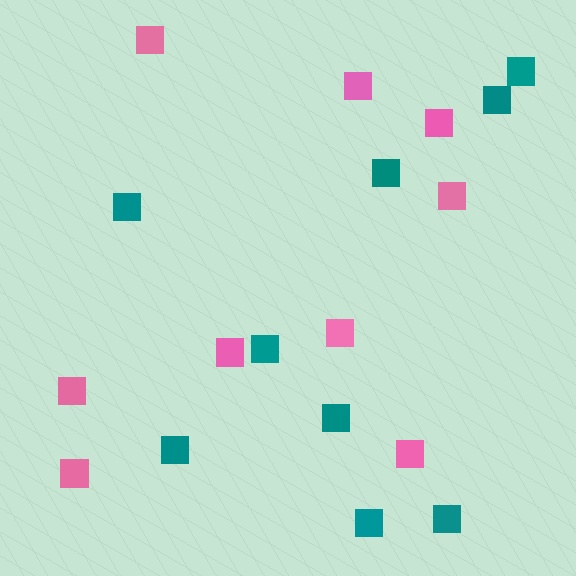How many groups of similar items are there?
There are 2 groups: one group of teal squares (9) and one group of pink squares (9).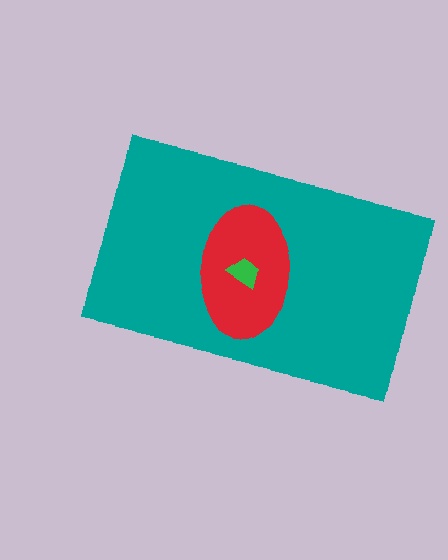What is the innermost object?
The green trapezoid.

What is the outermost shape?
The teal rectangle.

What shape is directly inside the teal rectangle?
The red ellipse.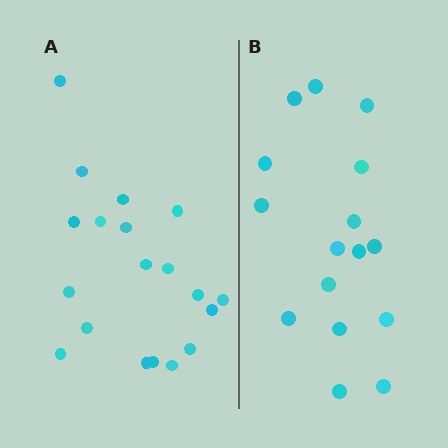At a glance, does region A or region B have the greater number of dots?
Region A (the left region) has more dots.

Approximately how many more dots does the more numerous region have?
Region A has just a few more — roughly 2 or 3 more dots than region B.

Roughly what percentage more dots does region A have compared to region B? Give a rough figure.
About 20% more.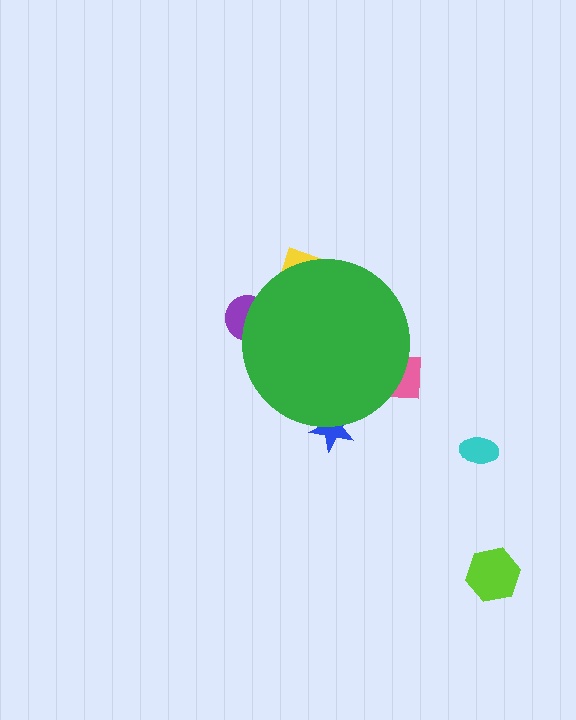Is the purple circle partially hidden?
Yes, the purple circle is partially hidden behind the green circle.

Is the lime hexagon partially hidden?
No, the lime hexagon is fully visible.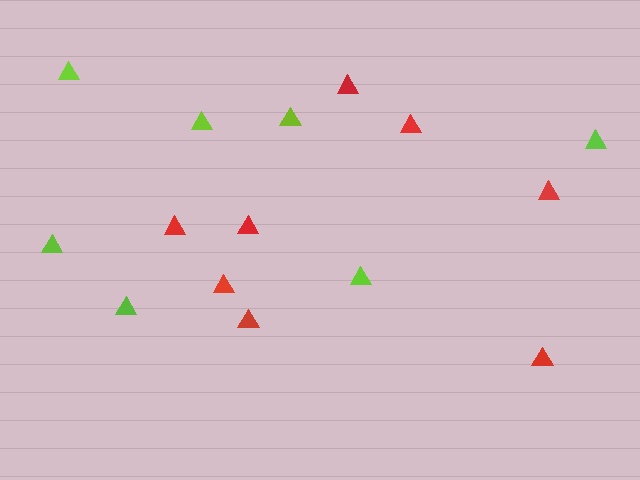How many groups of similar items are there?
There are 2 groups: one group of red triangles (8) and one group of lime triangles (7).